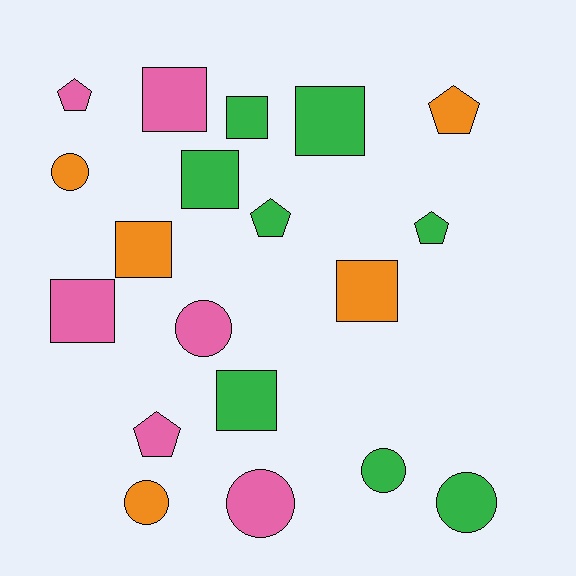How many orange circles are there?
There are 2 orange circles.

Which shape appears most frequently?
Square, with 8 objects.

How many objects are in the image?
There are 19 objects.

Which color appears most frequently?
Green, with 8 objects.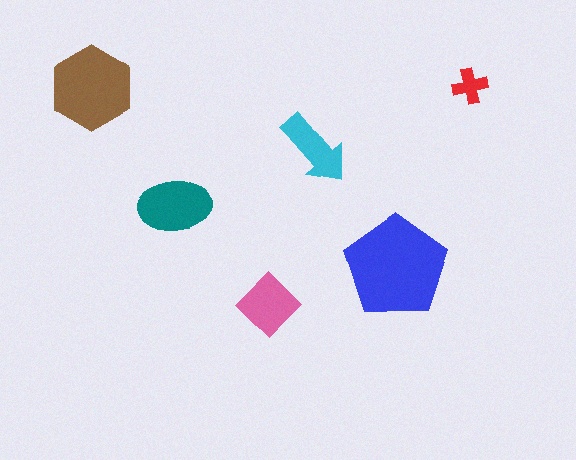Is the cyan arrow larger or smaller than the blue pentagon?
Smaller.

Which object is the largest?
The blue pentagon.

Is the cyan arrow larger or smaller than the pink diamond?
Smaller.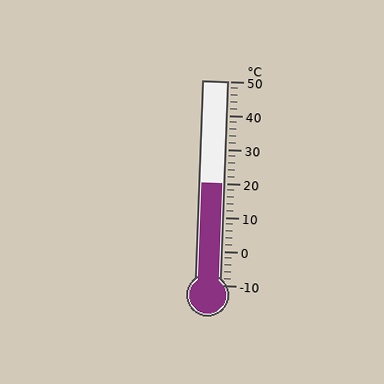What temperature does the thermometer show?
The thermometer shows approximately 20°C.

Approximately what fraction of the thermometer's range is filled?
The thermometer is filled to approximately 50% of its range.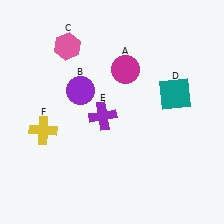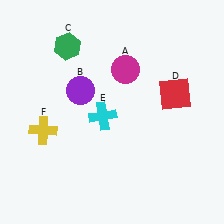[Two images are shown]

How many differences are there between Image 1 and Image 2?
There are 3 differences between the two images.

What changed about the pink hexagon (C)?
In Image 1, C is pink. In Image 2, it changed to green.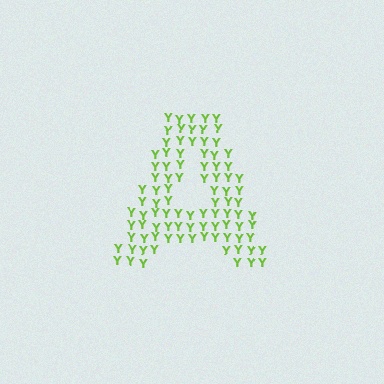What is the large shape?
The large shape is the letter A.